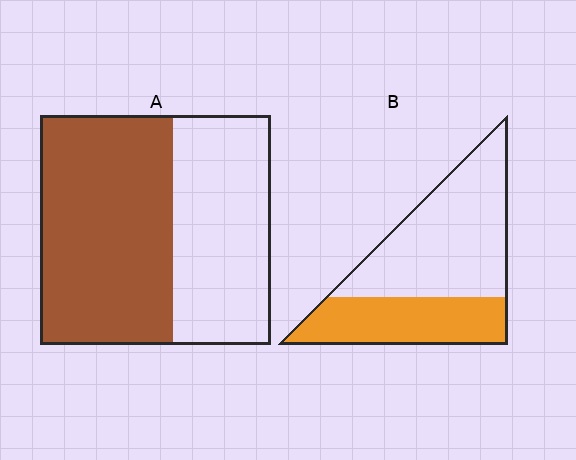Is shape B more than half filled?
No.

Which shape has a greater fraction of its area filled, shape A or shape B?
Shape A.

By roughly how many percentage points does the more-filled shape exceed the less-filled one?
By roughly 20 percentage points (A over B).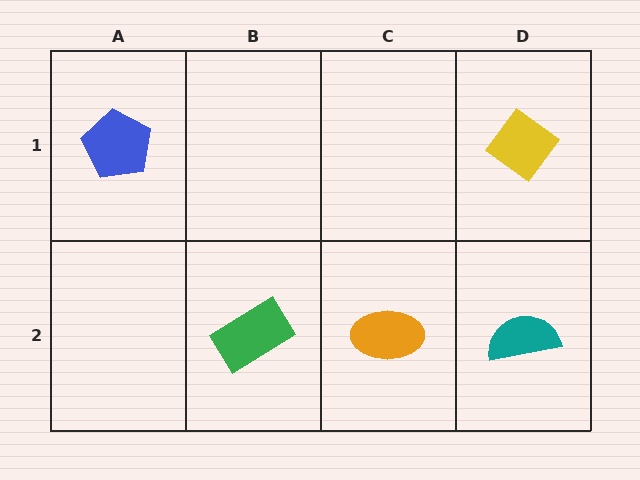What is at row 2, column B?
A green rectangle.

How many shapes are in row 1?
2 shapes.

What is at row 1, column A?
A blue pentagon.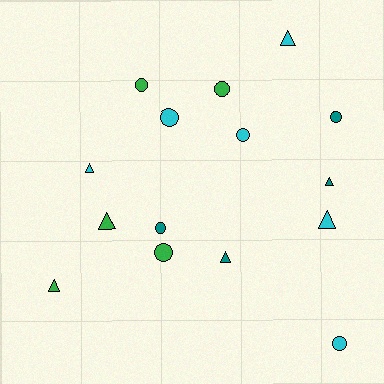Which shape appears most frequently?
Circle, with 8 objects.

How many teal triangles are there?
There are 2 teal triangles.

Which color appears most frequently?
Cyan, with 6 objects.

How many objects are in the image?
There are 15 objects.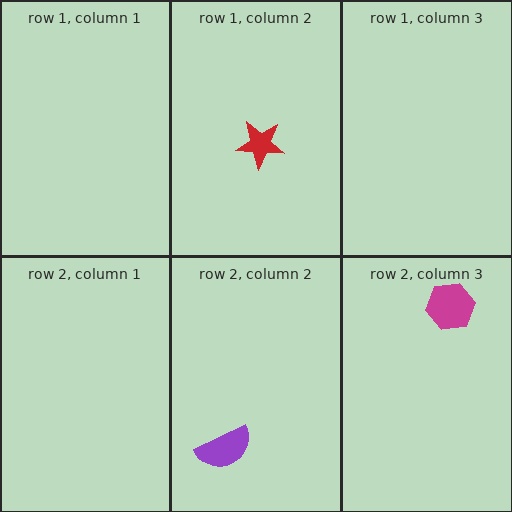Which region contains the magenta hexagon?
The row 2, column 3 region.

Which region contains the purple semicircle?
The row 2, column 2 region.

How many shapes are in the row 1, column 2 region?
1.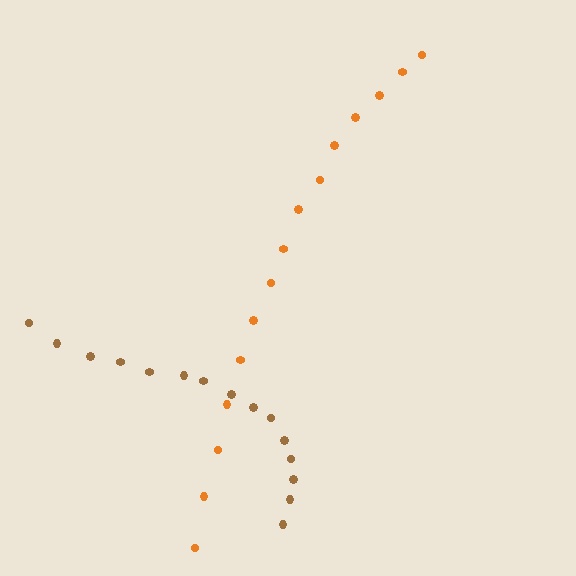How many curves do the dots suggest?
There are 2 distinct paths.